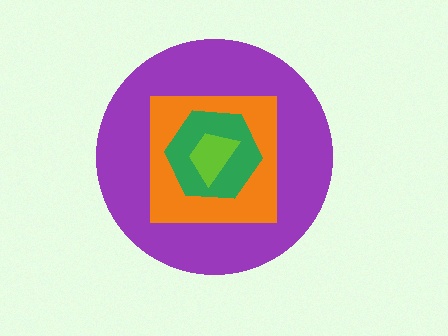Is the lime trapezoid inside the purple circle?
Yes.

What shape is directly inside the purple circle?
The orange square.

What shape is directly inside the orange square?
The green hexagon.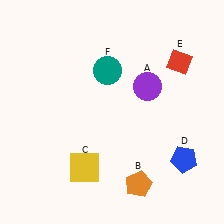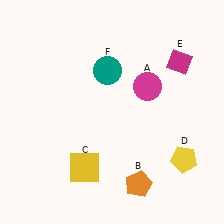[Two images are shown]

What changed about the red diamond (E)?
In Image 1, E is red. In Image 2, it changed to magenta.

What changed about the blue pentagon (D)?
In Image 1, D is blue. In Image 2, it changed to yellow.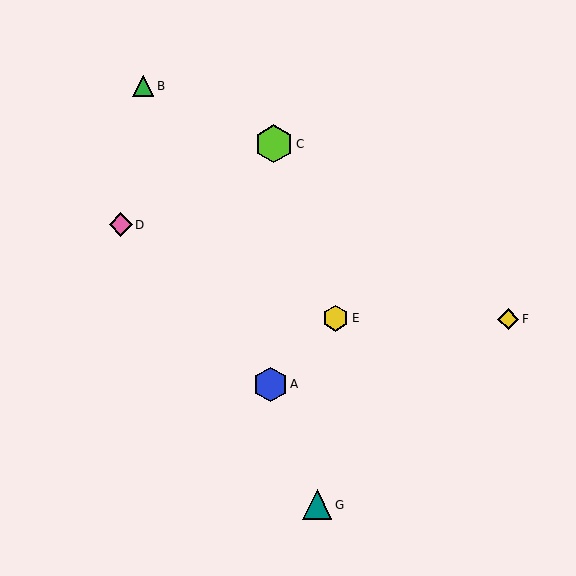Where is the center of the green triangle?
The center of the green triangle is at (143, 86).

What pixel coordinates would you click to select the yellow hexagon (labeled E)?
Click at (336, 318) to select the yellow hexagon E.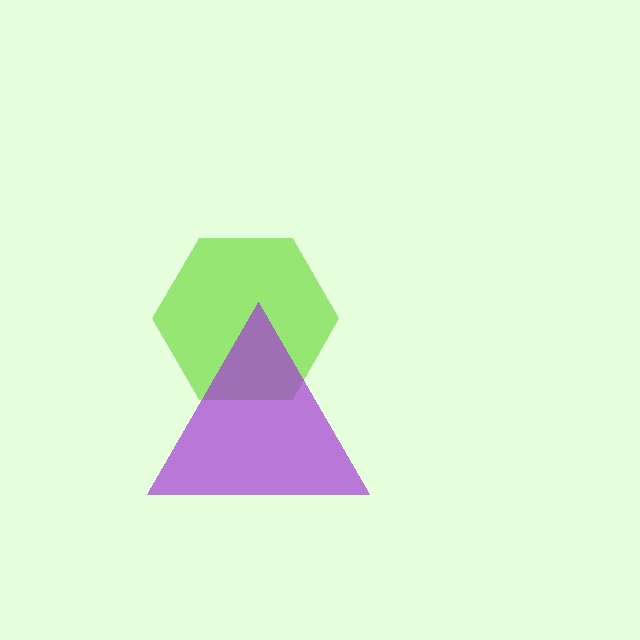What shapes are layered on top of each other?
The layered shapes are: a lime hexagon, a purple triangle.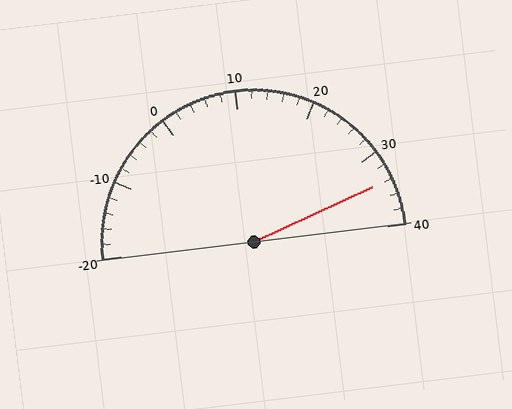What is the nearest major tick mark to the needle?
The nearest major tick mark is 30.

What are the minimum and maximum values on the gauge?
The gauge ranges from -20 to 40.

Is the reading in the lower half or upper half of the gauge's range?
The reading is in the upper half of the range (-20 to 40).